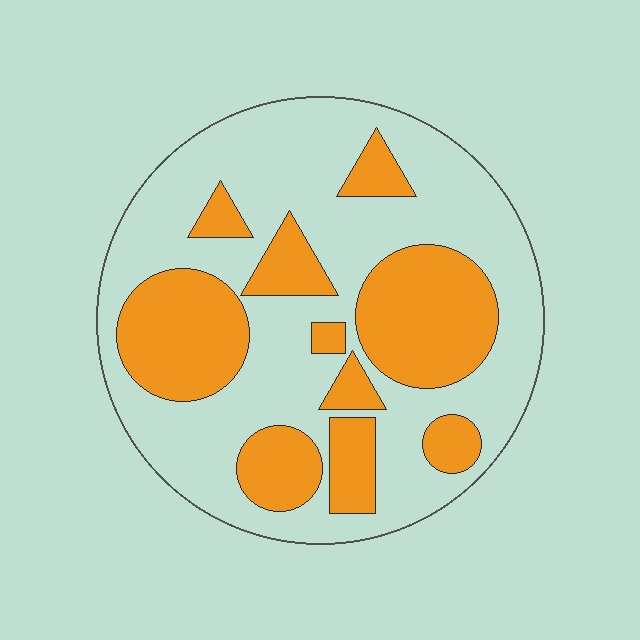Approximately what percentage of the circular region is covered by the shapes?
Approximately 35%.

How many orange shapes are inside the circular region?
10.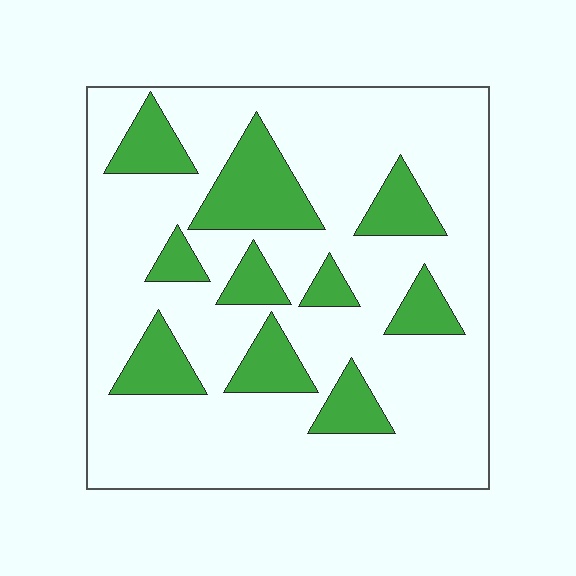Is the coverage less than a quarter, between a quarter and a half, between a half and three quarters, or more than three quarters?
Less than a quarter.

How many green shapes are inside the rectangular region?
10.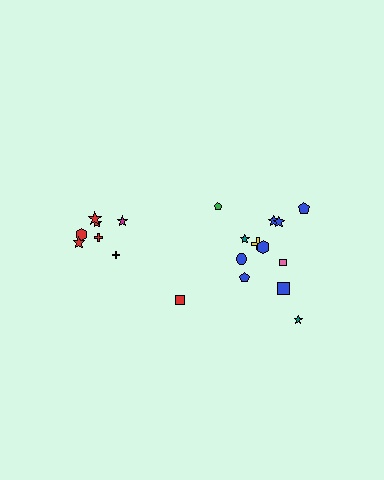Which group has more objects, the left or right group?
The right group.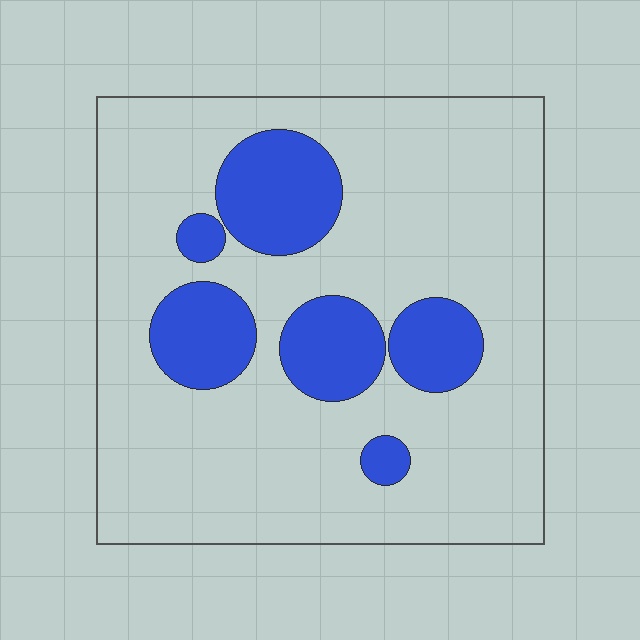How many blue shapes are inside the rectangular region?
6.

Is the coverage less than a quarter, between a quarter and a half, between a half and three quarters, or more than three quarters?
Less than a quarter.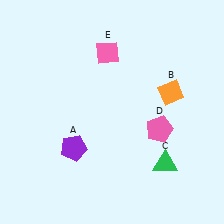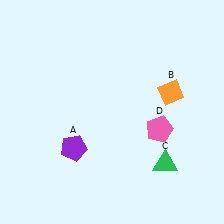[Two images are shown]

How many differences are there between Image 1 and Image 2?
There is 1 difference between the two images.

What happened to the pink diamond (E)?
The pink diamond (E) was removed in Image 2. It was in the top-left area of Image 1.